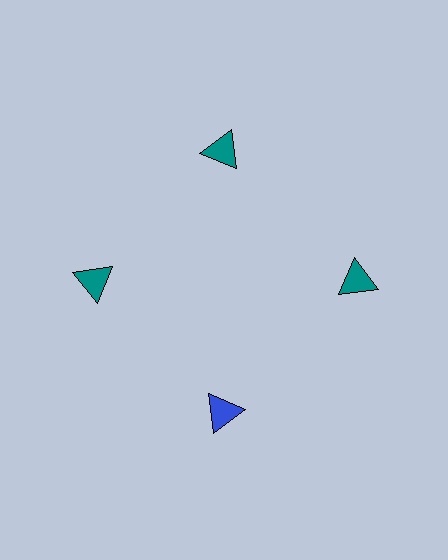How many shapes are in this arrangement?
There are 4 shapes arranged in a ring pattern.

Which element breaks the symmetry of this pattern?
The blue triangle at roughly the 6 o'clock position breaks the symmetry. All other shapes are teal triangles.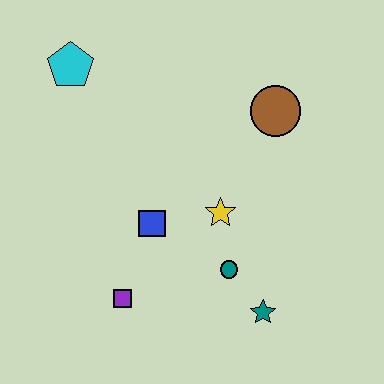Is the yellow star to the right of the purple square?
Yes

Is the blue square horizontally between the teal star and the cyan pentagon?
Yes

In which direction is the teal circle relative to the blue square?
The teal circle is to the right of the blue square.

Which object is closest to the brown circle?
The yellow star is closest to the brown circle.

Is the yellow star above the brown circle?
No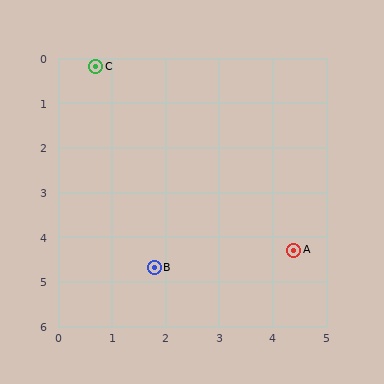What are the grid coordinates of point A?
Point A is at approximately (4.4, 4.3).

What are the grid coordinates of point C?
Point C is at approximately (0.7, 0.2).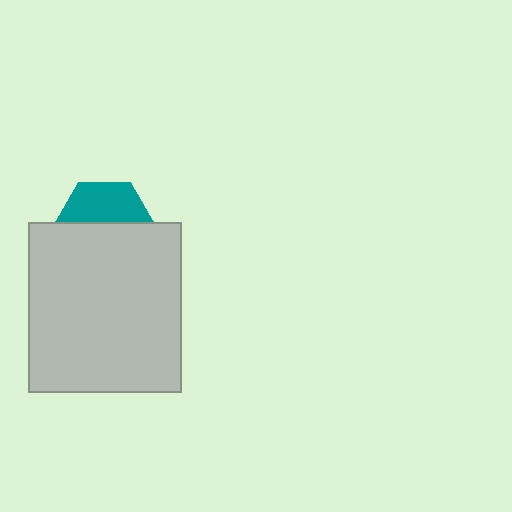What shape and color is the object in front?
The object in front is a light gray rectangle.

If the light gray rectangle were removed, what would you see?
You would see the complete teal hexagon.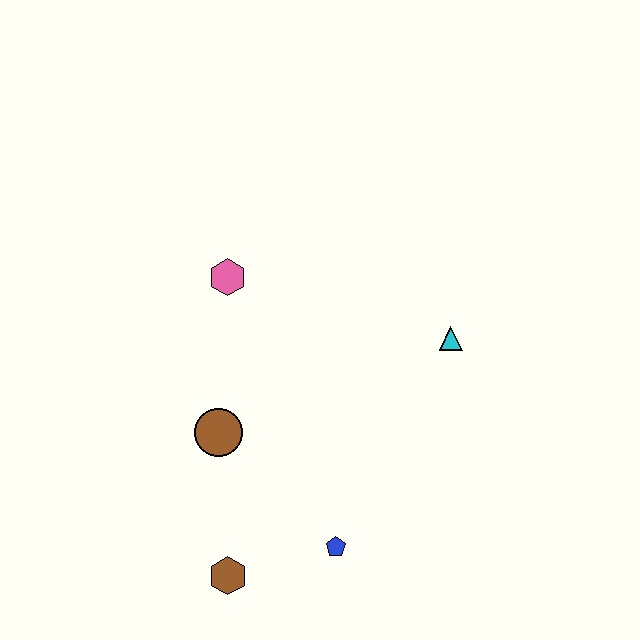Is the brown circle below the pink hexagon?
Yes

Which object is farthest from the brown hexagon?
The cyan triangle is farthest from the brown hexagon.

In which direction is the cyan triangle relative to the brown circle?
The cyan triangle is to the right of the brown circle.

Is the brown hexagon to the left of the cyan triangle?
Yes